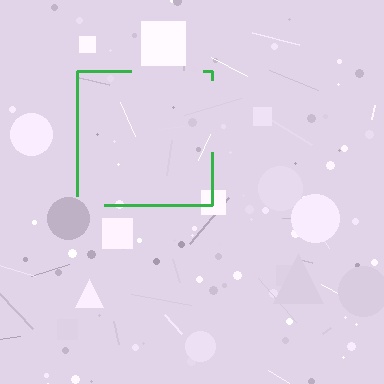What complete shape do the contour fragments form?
The contour fragments form a square.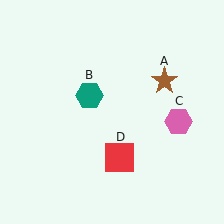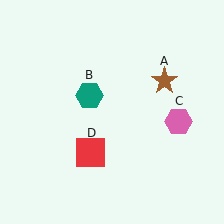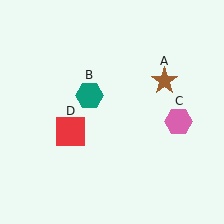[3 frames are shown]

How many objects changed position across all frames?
1 object changed position: red square (object D).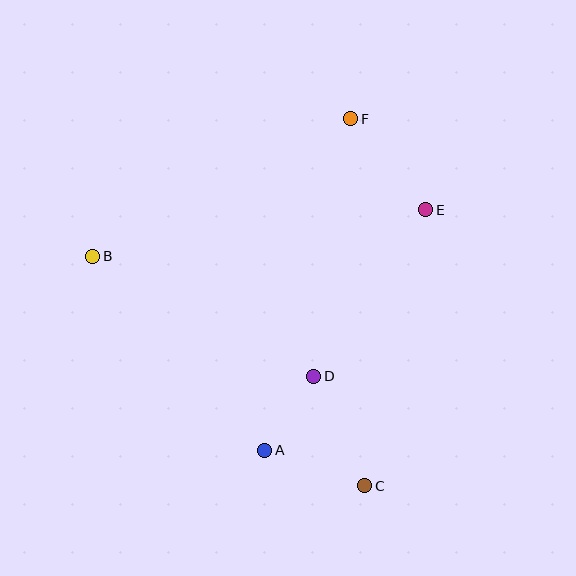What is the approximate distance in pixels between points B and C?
The distance between B and C is approximately 356 pixels.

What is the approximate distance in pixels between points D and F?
The distance between D and F is approximately 260 pixels.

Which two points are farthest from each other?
Points C and F are farthest from each other.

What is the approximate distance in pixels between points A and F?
The distance between A and F is approximately 342 pixels.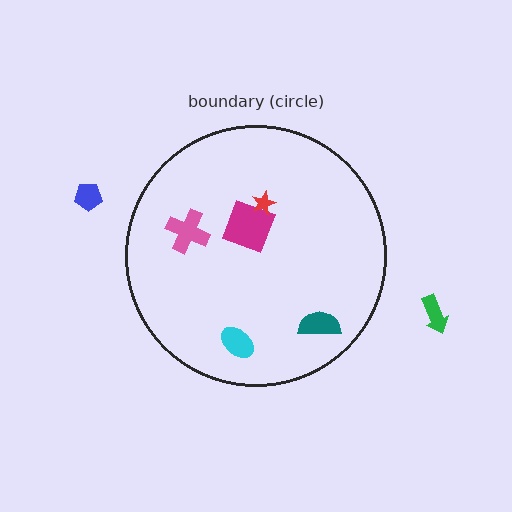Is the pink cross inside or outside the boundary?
Inside.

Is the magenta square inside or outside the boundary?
Inside.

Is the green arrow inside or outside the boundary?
Outside.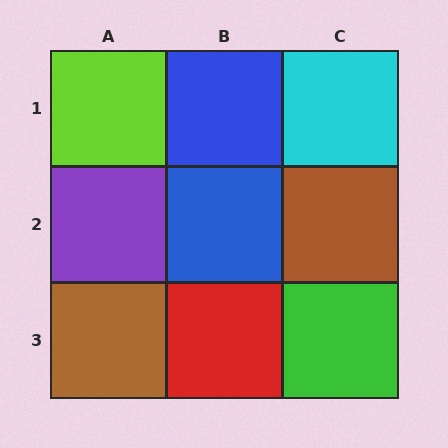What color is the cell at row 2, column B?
Blue.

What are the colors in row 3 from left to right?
Brown, red, green.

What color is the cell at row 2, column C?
Brown.